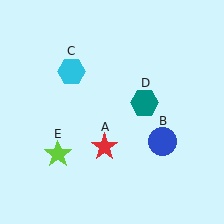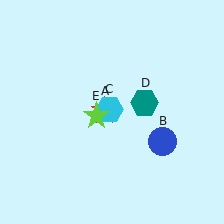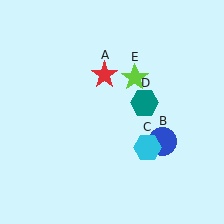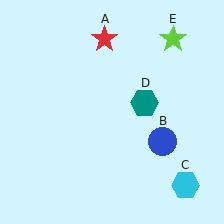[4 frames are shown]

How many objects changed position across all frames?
3 objects changed position: red star (object A), cyan hexagon (object C), lime star (object E).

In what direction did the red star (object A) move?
The red star (object A) moved up.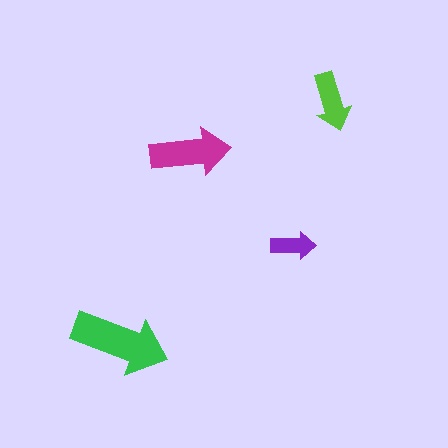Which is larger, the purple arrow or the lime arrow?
The lime one.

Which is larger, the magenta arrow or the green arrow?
The green one.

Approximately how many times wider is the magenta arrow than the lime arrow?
About 1.5 times wider.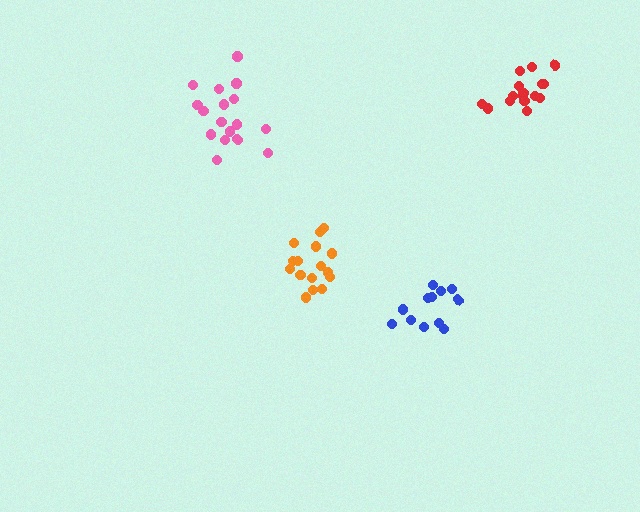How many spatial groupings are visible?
There are 4 spatial groupings.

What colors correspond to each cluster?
The clusters are colored: orange, red, pink, blue.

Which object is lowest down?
The blue cluster is bottommost.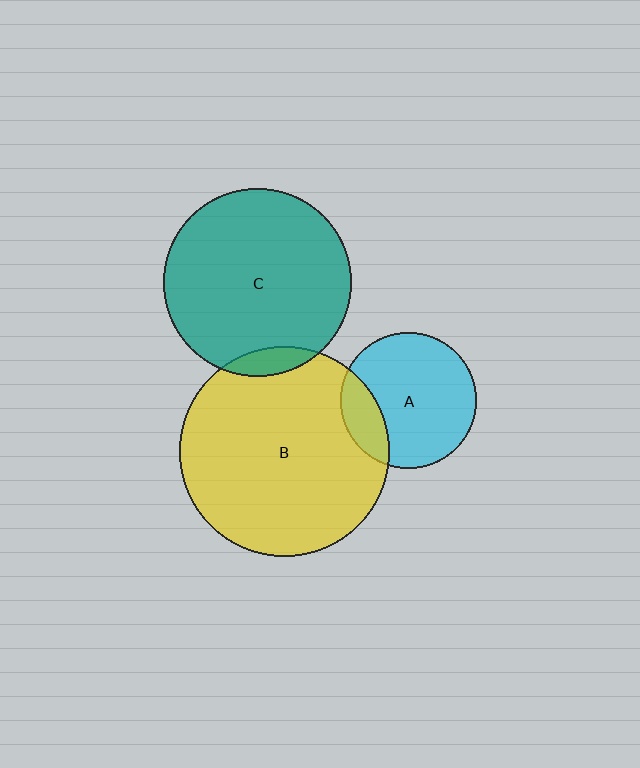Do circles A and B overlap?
Yes.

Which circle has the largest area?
Circle B (yellow).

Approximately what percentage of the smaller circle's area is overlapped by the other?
Approximately 20%.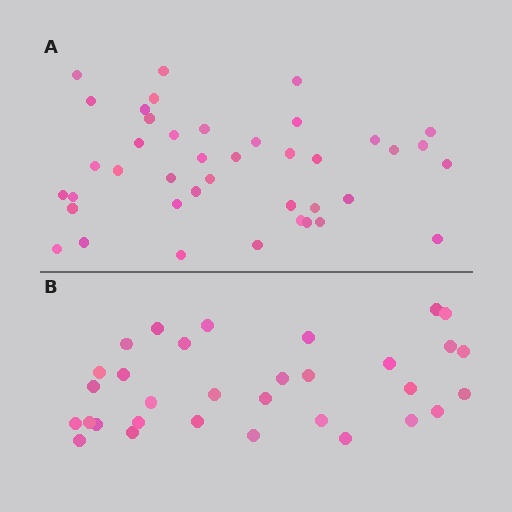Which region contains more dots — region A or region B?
Region A (the top region) has more dots.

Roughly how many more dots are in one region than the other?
Region A has roughly 8 or so more dots than region B.